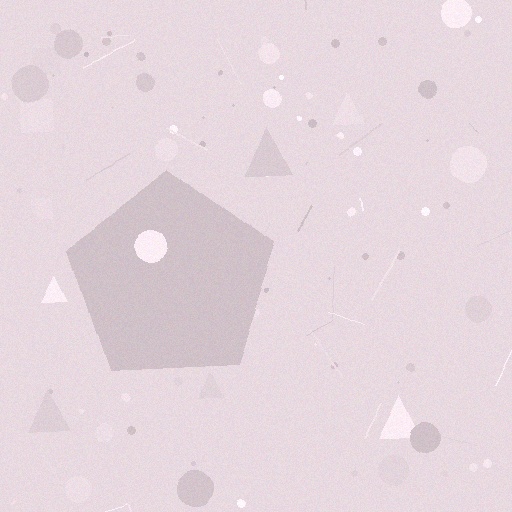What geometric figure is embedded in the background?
A pentagon is embedded in the background.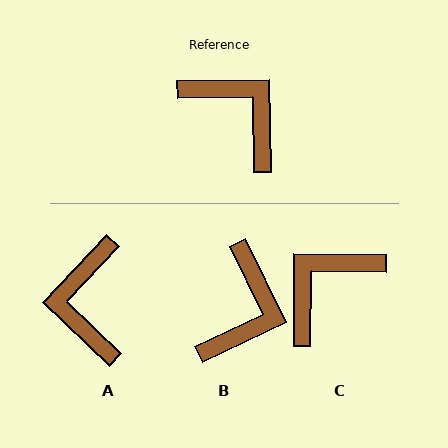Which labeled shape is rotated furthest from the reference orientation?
A, about 136 degrees away.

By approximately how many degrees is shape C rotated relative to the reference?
Approximately 89 degrees counter-clockwise.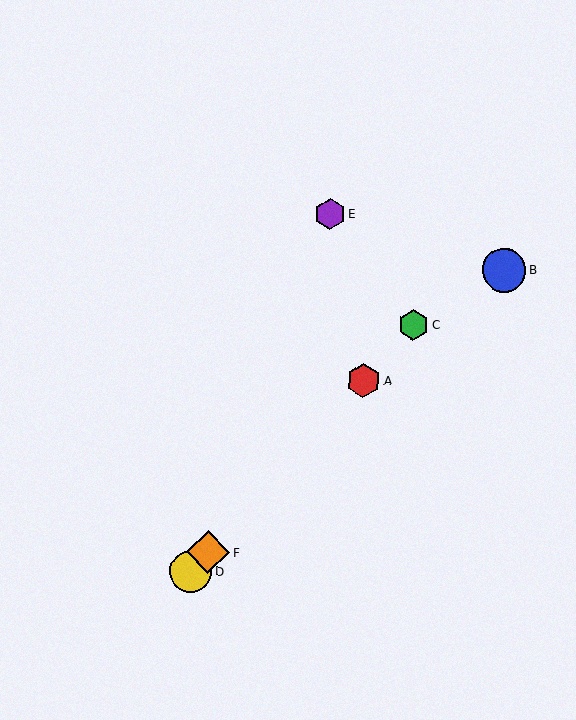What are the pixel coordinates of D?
Object D is at (191, 571).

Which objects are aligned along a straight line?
Objects A, C, D, F are aligned along a straight line.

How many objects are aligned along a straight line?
4 objects (A, C, D, F) are aligned along a straight line.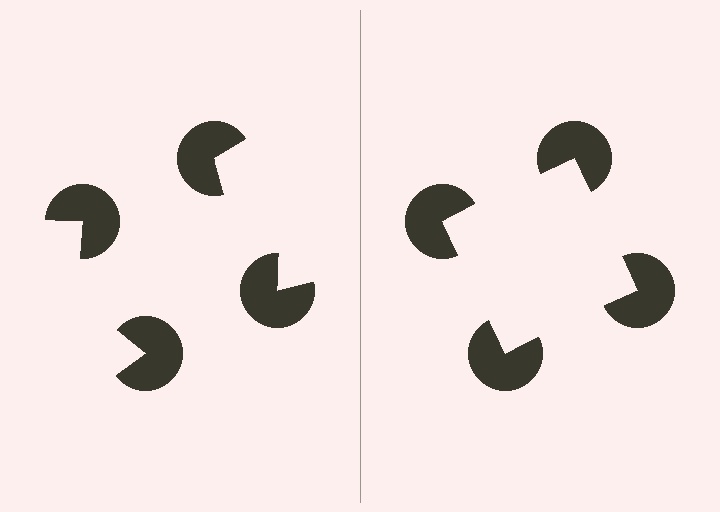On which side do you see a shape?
An illusory square appears on the right side. On the left side the wedge cuts are rotated, so no coherent shape forms.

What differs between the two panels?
The pac-man discs are positioned identically on both sides; only the wedge orientations differ. On the right they align to a square; on the left they are misaligned.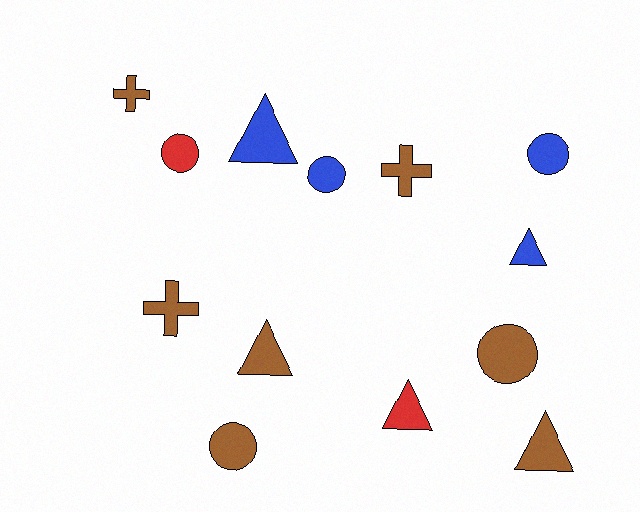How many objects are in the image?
There are 13 objects.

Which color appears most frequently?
Brown, with 7 objects.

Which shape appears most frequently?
Circle, with 5 objects.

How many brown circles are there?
There are 2 brown circles.